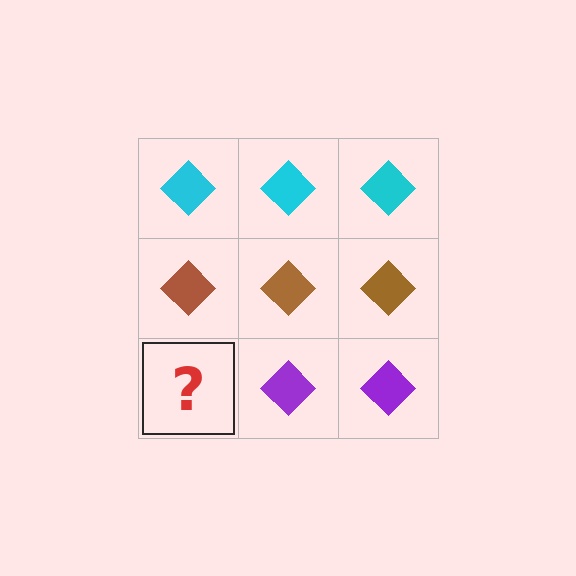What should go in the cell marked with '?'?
The missing cell should contain a purple diamond.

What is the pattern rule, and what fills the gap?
The rule is that each row has a consistent color. The gap should be filled with a purple diamond.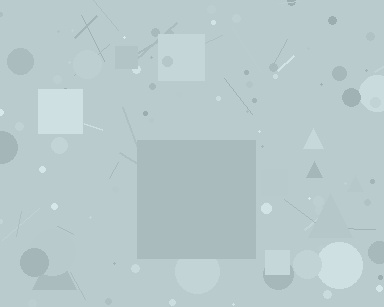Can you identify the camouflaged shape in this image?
The camouflaged shape is a square.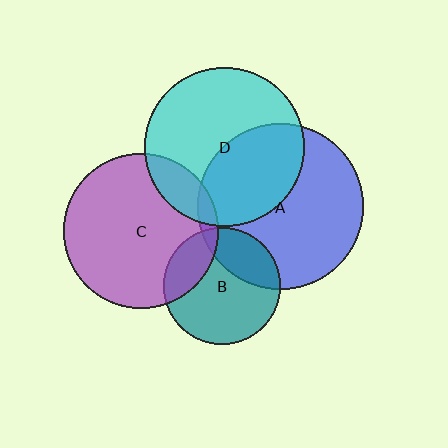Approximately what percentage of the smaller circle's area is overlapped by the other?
Approximately 5%.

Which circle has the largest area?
Circle A (blue).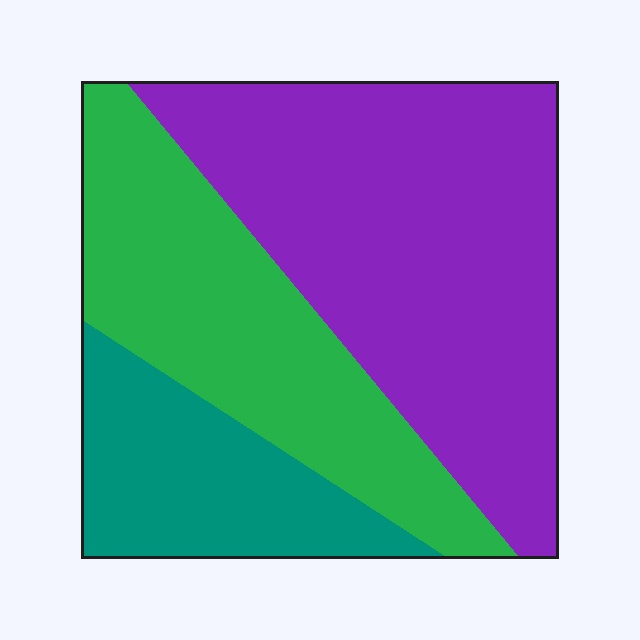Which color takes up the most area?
Purple, at roughly 50%.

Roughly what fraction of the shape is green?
Green covers around 30% of the shape.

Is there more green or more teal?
Green.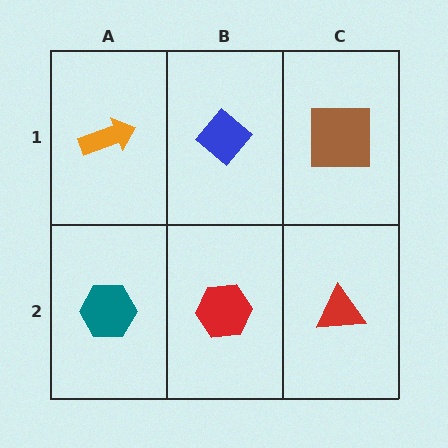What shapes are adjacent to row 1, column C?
A red triangle (row 2, column C), a blue diamond (row 1, column B).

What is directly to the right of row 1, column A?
A blue diamond.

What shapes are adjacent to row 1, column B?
A red hexagon (row 2, column B), an orange arrow (row 1, column A), a brown square (row 1, column C).